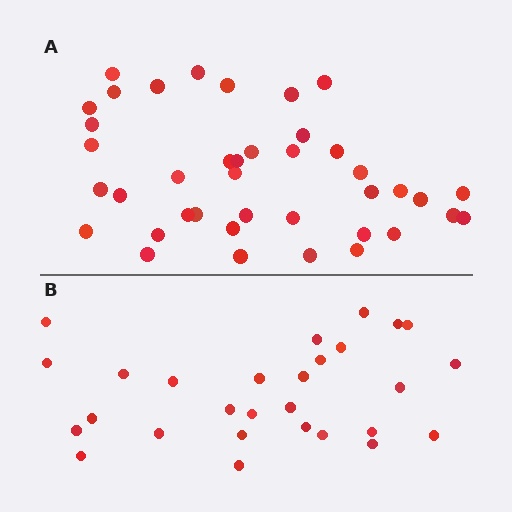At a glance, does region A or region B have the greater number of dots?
Region A (the top region) has more dots.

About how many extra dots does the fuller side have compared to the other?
Region A has roughly 12 or so more dots than region B.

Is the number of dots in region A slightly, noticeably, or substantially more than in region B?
Region A has noticeably more, but not dramatically so. The ratio is roughly 1.4 to 1.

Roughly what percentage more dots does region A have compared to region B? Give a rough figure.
About 45% more.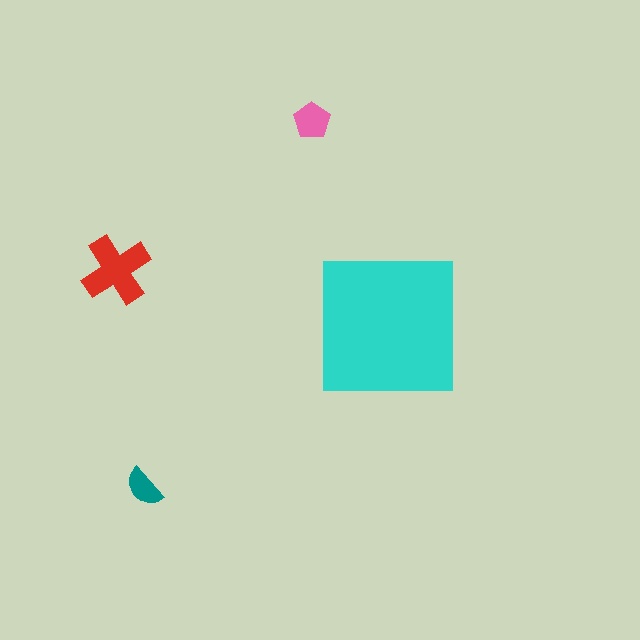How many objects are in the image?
There are 4 objects in the image.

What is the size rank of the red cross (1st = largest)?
2nd.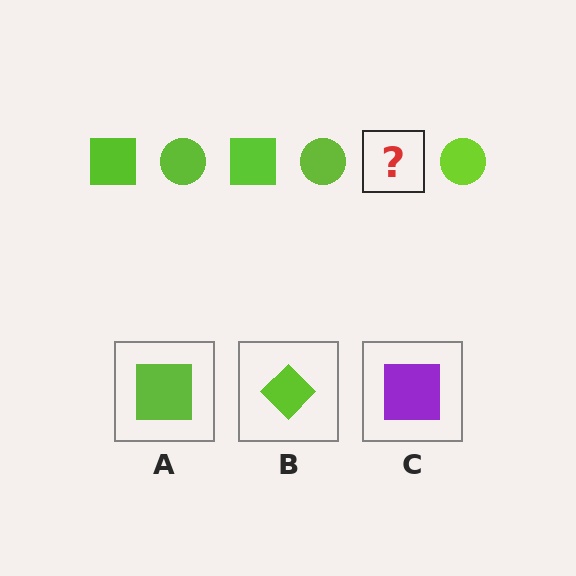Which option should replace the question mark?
Option A.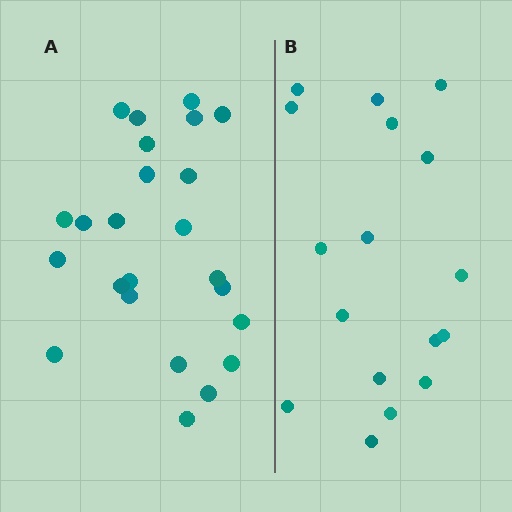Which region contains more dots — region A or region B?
Region A (the left region) has more dots.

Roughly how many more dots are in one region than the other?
Region A has roughly 8 or so more dots than region B.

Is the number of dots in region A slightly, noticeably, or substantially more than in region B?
Region A has noticeably more, but not dramatically so. The ratio is roughly 1.4 to 1.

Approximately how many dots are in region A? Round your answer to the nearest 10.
About 20 dots. (The exact count is 24, which rounds to 20.)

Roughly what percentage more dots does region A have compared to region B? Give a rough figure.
About 40% more.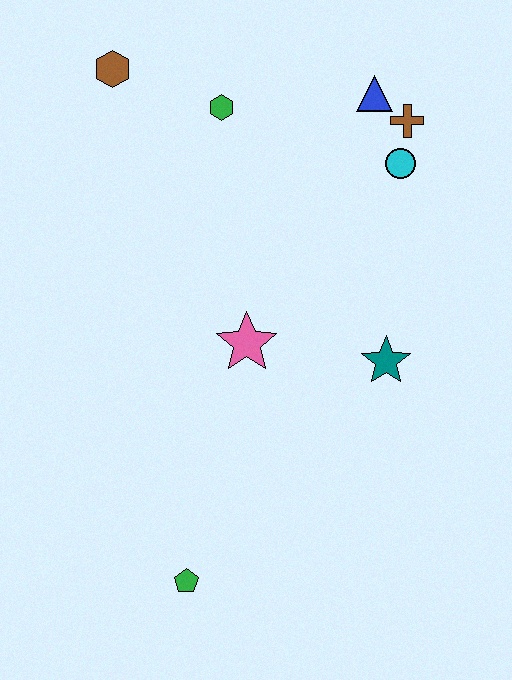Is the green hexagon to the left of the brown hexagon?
No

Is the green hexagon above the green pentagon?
Yes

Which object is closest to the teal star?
The pink star is closest to the teal star.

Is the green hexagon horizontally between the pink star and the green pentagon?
Yes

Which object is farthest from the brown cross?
The green pentagon is farthest from the brown cross.